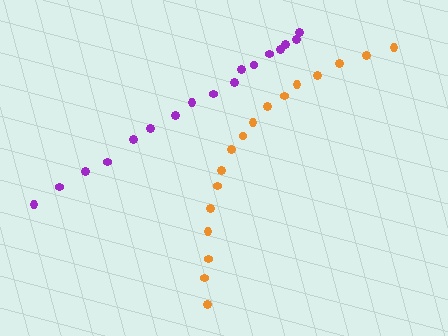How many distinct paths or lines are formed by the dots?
There are 2 distinct paths.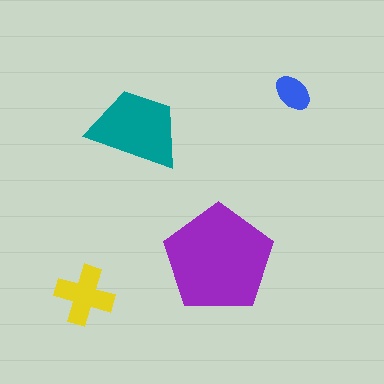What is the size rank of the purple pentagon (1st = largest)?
1st.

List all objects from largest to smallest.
The purple pentagon, the teal trapezoid, the yellow cross, the blue ellipse.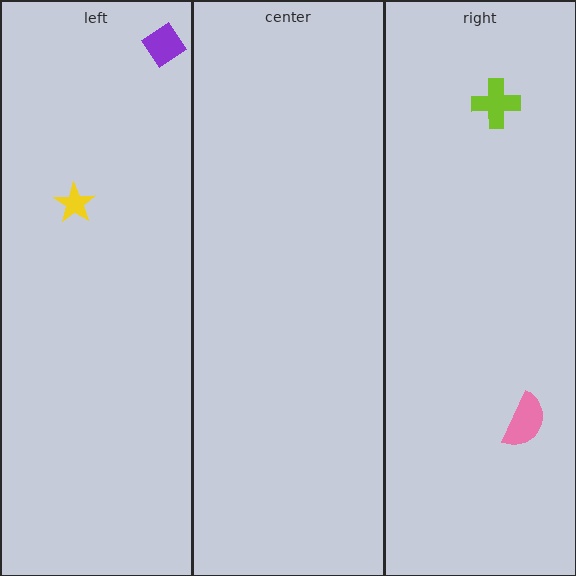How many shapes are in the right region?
2.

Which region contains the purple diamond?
The left region.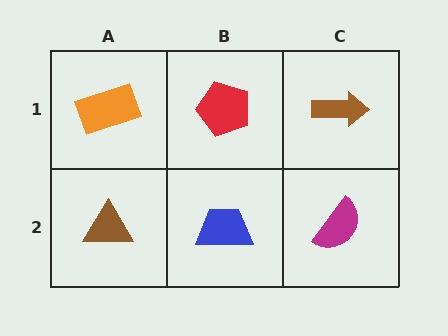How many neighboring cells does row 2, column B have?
3.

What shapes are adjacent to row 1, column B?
A blue trapezoid (row 2, column B), an orange rectangle (row 1, column A), a brown arrow (row 1, column C).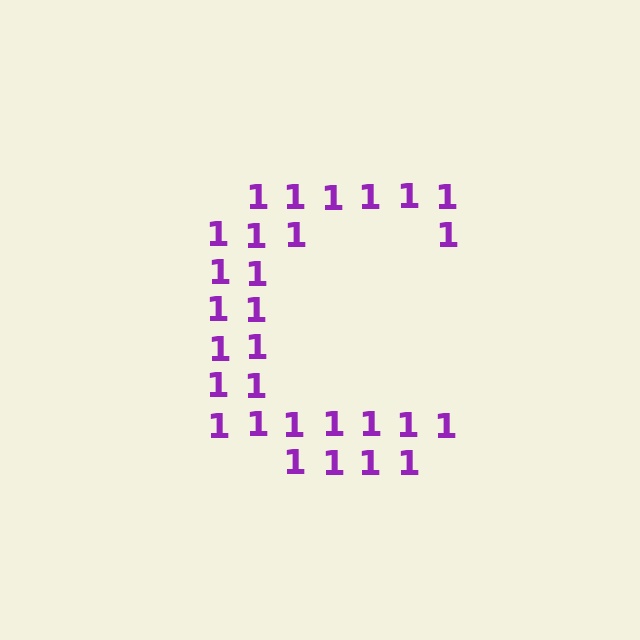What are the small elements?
The small elements are digit 1's.